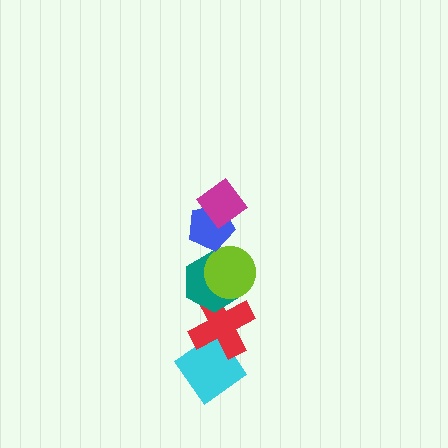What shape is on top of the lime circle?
The blue pentagon is on top of the lime circle.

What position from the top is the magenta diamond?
The magenta diamond is 1st from the top.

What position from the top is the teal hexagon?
The teal hexagon is 4th from the top.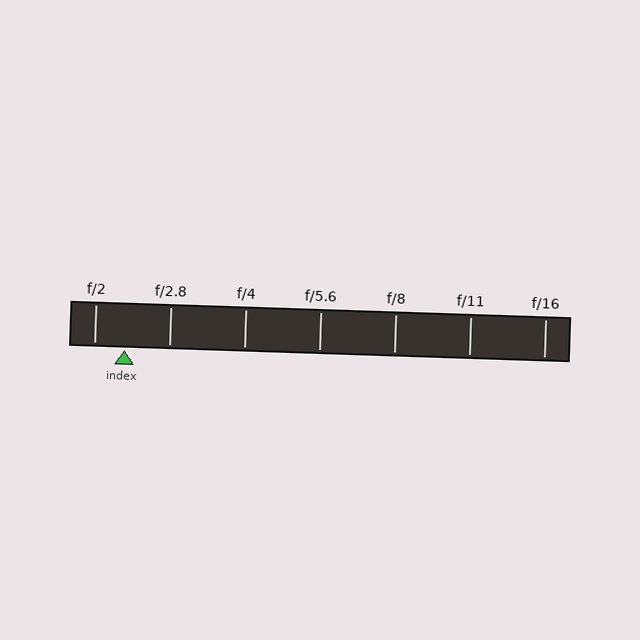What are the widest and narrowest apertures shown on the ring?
The widest aperture shown is f/2 and the narrowest is f/16.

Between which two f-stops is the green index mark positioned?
The index mark is between f/2 and f/2.8.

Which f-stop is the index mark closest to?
The index mark is closest to f/2.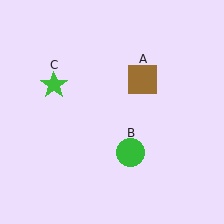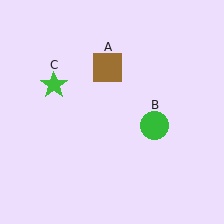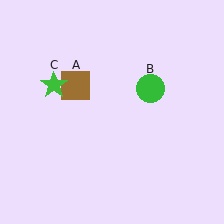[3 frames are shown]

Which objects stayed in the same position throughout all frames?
Green star (object C) remained stationary.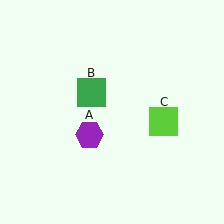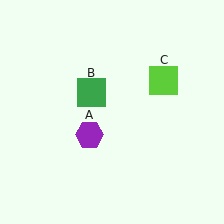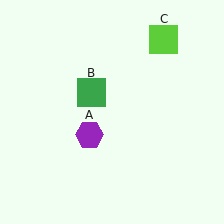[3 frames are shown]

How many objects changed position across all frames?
1 object changed position: lime square (object C).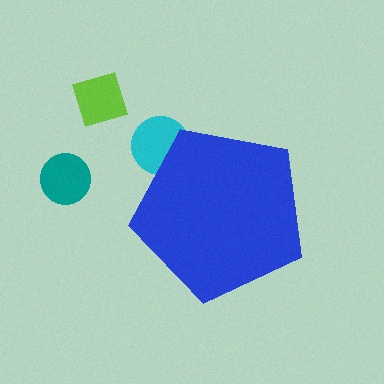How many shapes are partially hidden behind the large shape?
1 shape is partially hidden.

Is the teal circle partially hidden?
No, the teal circle is fully visible.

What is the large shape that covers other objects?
A blue pentagon.